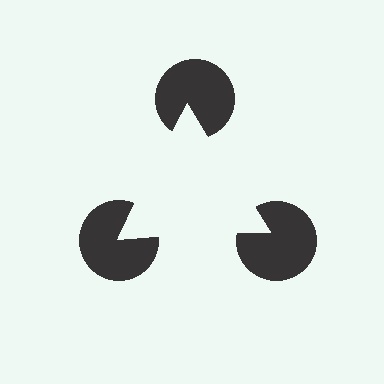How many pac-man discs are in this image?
There are 3 — one at each vertex of the illusory triangle.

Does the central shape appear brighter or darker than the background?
It typically appears slightly brighter than the background, even though no actual brightness change is drawn.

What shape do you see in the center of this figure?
An illusory triangle — its edges are inferred from the aligned wedge cuts in the pac-man discs, not physically drawn.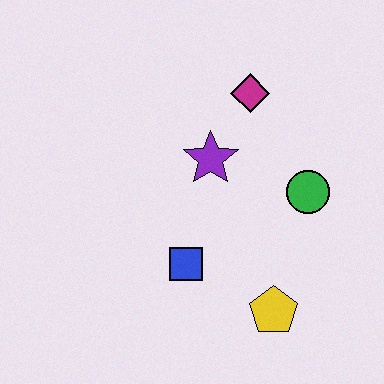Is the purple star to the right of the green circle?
No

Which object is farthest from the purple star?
The yellow pentagon is farthest from the purple star.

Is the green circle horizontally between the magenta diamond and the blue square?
No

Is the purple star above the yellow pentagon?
Yes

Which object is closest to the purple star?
The magenta diamond is closest to the purple star.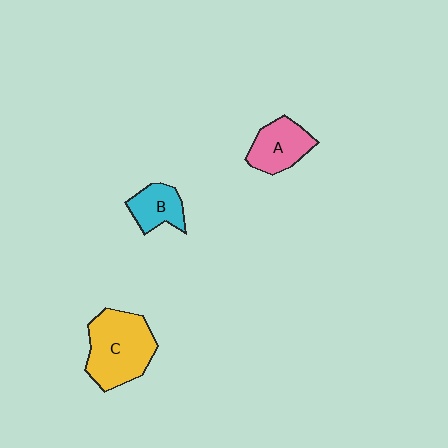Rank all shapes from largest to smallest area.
From largest to smallest: C (yellow), A (pink), B (cyan).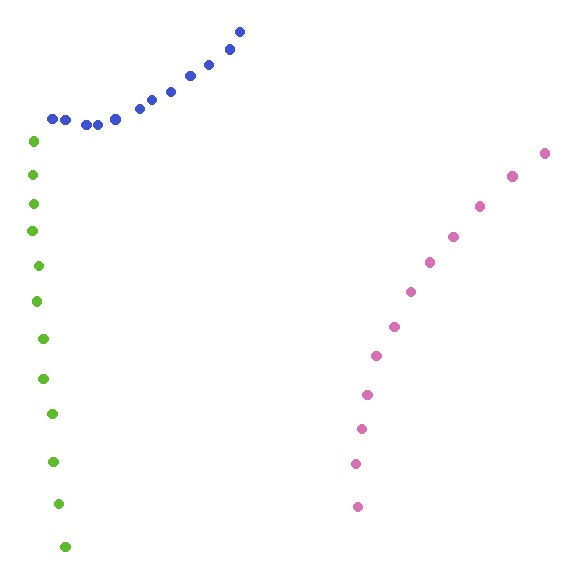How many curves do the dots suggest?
There are 3 distinct paths.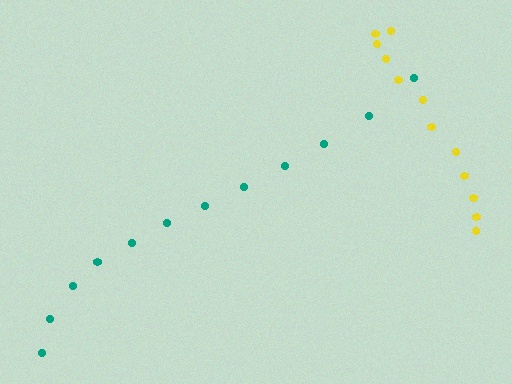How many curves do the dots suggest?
There are 2 distinct paths.